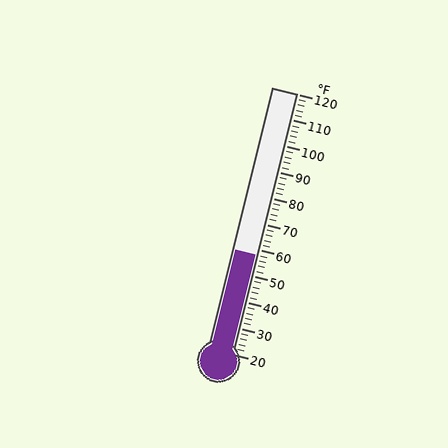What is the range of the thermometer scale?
The thermometer scale ranges from 20°F to 120°F.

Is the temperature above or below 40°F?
The temperature is above 40°F.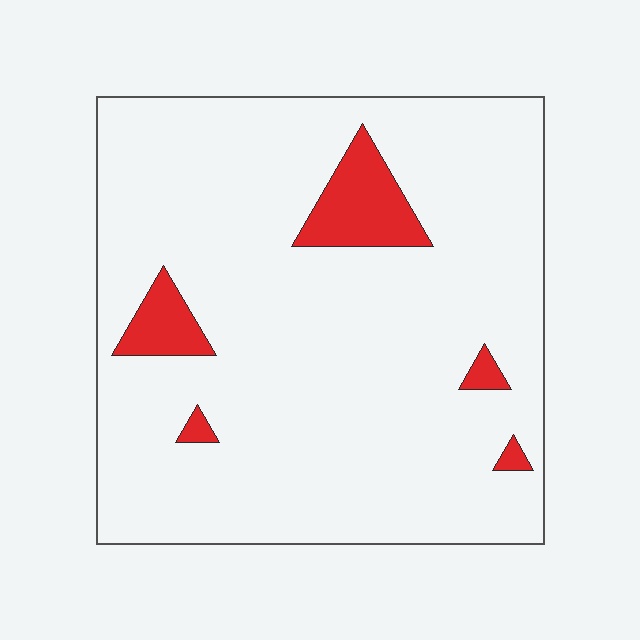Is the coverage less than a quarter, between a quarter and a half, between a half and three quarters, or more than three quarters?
Less than a quarter.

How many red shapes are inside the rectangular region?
5.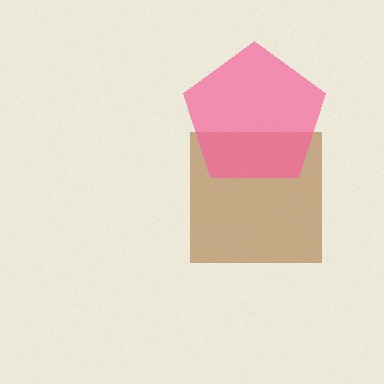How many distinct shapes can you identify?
There are 2 distinct shapes: a brown square, a pink pentagon.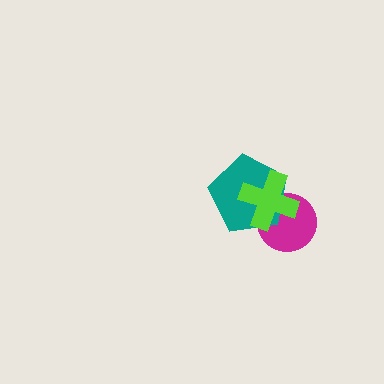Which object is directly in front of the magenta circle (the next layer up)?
The teal pentagon is directly in front of the magenta circle.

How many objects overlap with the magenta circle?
2 objects overlap with the magenta circle.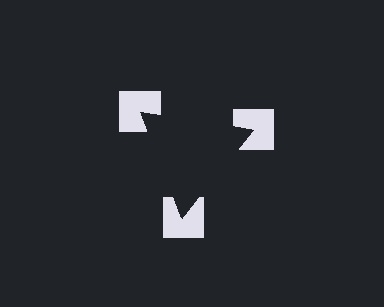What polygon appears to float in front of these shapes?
An illusory triangle — its edges are inferred from the aligned wedge cuts in the notched squares, not physically drawn.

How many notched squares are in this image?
There are 3 — one at each vertex of the illusory triangle.